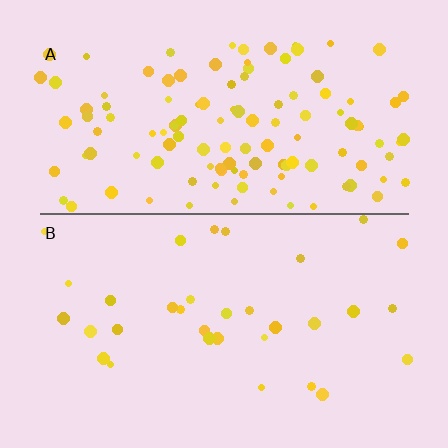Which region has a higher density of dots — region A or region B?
A (the top).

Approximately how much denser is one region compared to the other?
Approximately 3.6× — region A over region B.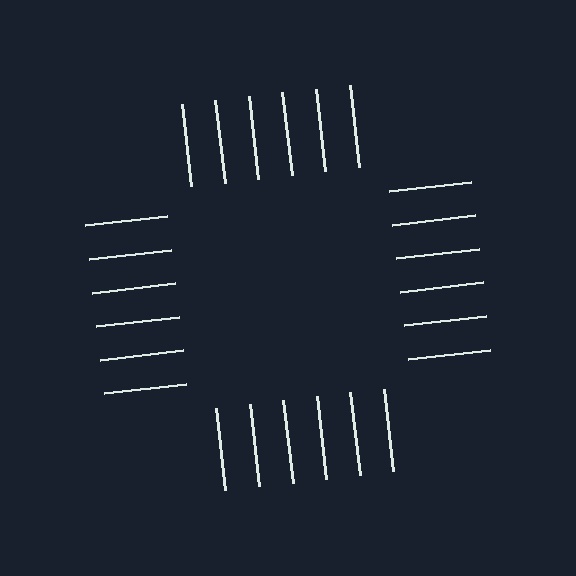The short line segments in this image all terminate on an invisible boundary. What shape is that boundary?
An illusory square — the line segments terminate on its edges but no continuous stroke is drawn.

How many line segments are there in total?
24 — 6 along each of the 4 edges.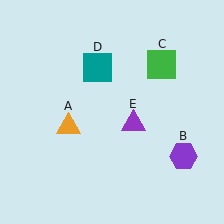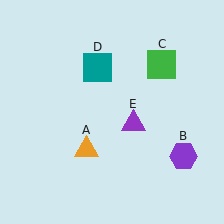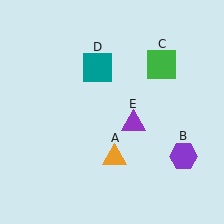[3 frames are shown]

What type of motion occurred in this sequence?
The orange triangle (object A) rotated counterclockwise around the center of the scene.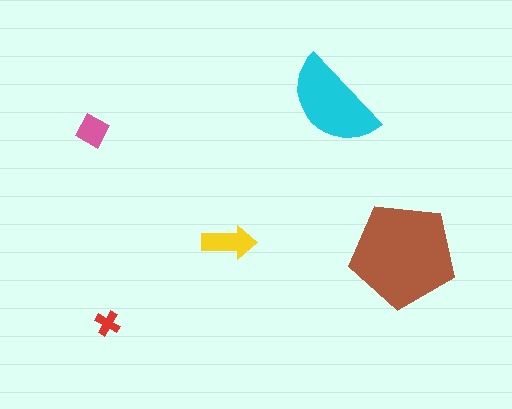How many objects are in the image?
There are 5 objects in the image.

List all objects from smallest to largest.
The red cross, the pink diamond, the yellow arrow, the cyan semicircle, the brown pentagon.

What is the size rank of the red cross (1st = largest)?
5th.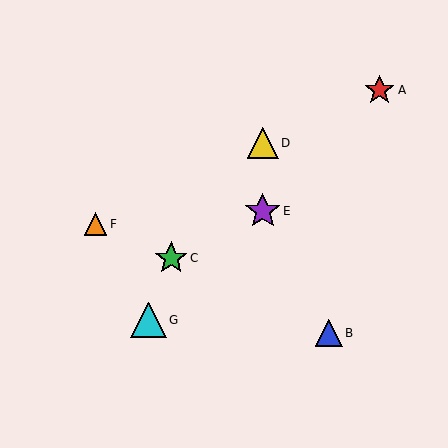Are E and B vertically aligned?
No, E is at x≈263 and B is at x≈329.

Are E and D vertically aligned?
Yes, both are at x≈263.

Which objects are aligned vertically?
Objects D, E are aligned vertically.